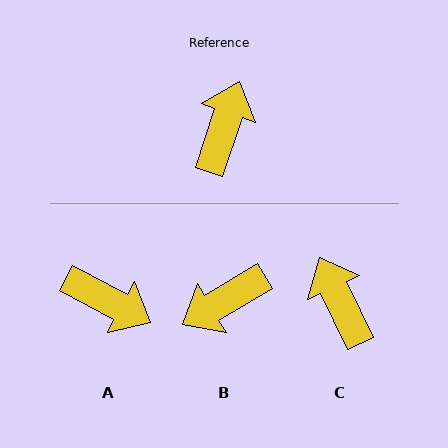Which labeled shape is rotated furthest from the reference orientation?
B, about 139 degrees away.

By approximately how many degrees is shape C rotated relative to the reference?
Approximately 44 degrees counter-clockwise.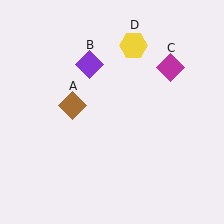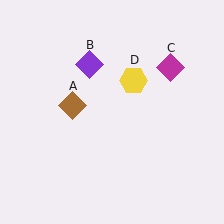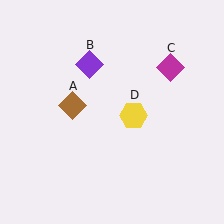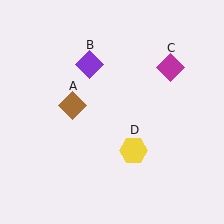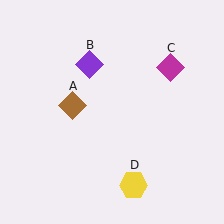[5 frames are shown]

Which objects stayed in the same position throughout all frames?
Brown diamond (object A) and purple diamond (object B) and magenta diamond (object C) remained stationary.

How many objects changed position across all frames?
1 object changed position: yellow hexagon (object D).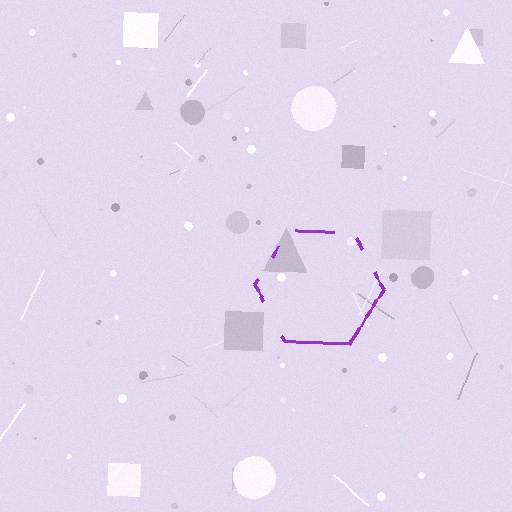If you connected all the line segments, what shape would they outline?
They would outline a hexagon.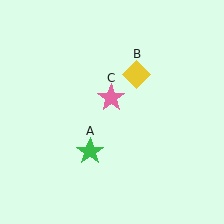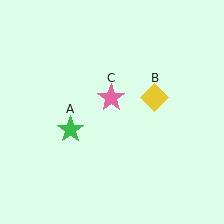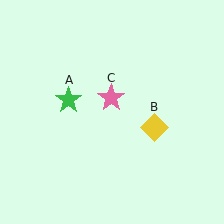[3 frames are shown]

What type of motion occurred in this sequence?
The green star (object A), yellow diamond (object B) rotated clockwise around the center of the scene.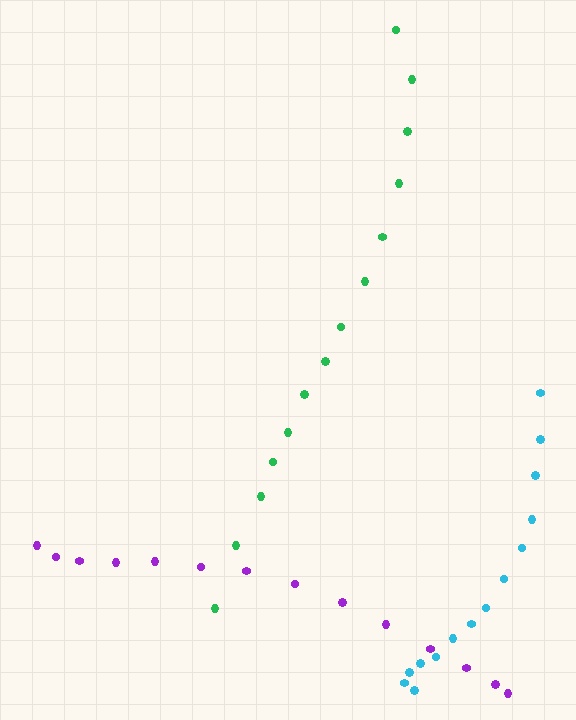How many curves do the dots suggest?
There are 3 distinct paths.